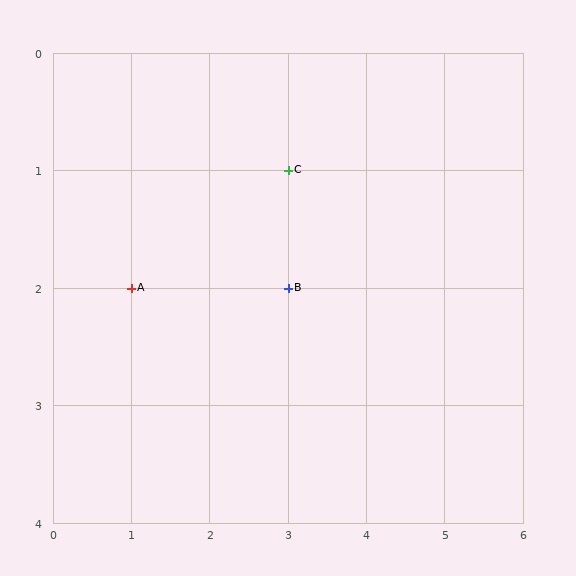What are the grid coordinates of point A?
Point A is at grid coordinates (1, 2).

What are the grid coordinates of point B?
Point B is at grid coordinates (3, 2).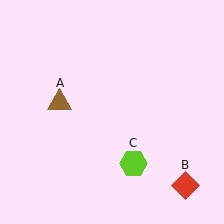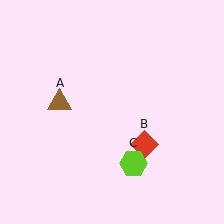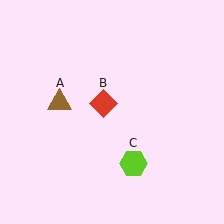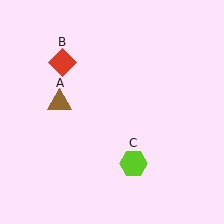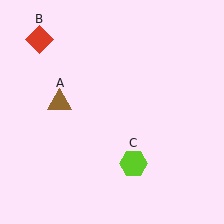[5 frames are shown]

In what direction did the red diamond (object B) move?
The red diamond (object B) moved up and to the left.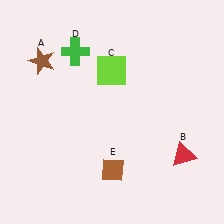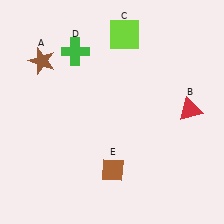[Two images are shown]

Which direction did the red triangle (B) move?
The red triangle (B) moved up.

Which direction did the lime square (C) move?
The lime square (C) moved up.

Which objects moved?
The objects that moved are: the red triangle (B), the lime square (C).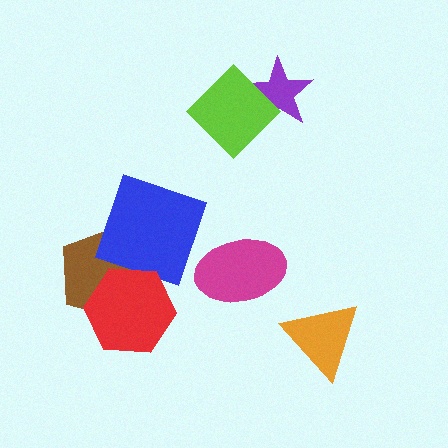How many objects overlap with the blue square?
1 object overlaps with the blue square.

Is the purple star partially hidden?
Yes, it is partially covered by another shape.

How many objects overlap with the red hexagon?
1 object overlaps with the red hexagon.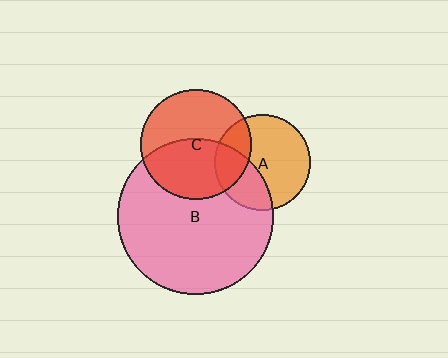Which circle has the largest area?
Circle B (pink).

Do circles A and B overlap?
Yes.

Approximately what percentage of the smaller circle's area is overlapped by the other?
Approximately 35%.